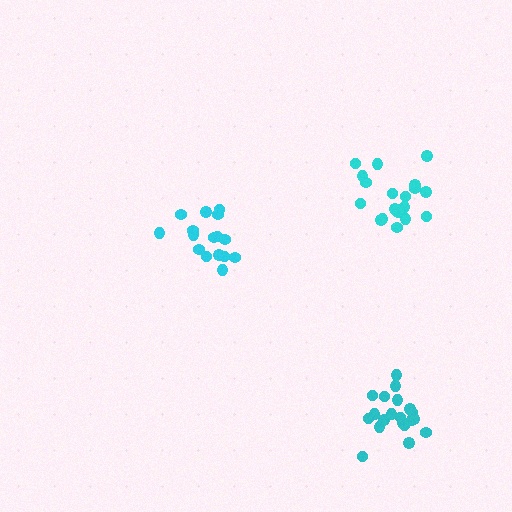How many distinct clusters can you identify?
There are 3 distinct clusters.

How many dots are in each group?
Group 1: 16 dots, Group 2: 20 dots, Group 3: 20 dots (56 total).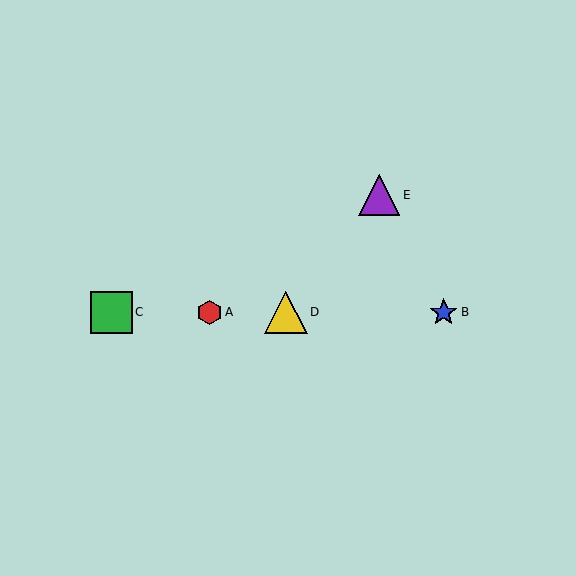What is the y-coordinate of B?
Object B is at y≈312.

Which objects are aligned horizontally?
Objects A, B, C, D are aligned horizontally.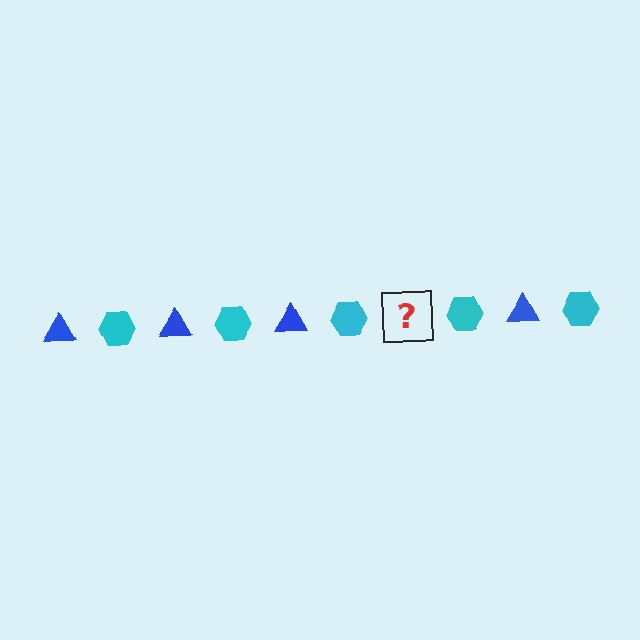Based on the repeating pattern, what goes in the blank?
The blank should be a blue triangle.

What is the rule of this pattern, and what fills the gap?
The rule is that the pattern alternates between blue triangle and cyan hexagon. The gap should be filled with a blue triangle.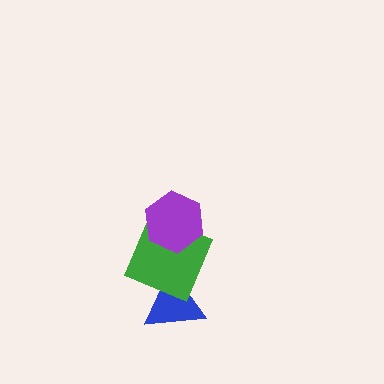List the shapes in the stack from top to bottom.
From top to bottom: the purple hexagon, the green square, the blue triangle.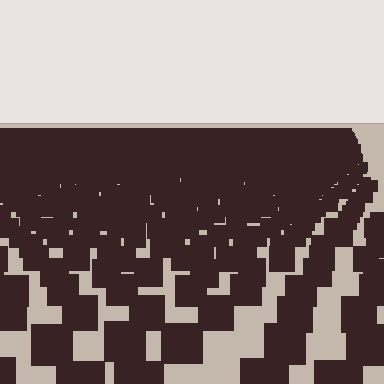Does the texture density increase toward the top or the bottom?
Density increases toward the top.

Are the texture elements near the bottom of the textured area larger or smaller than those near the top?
Larger. Near the bottom, elements are closer to the viewer and appear at a bigger on-screen size.